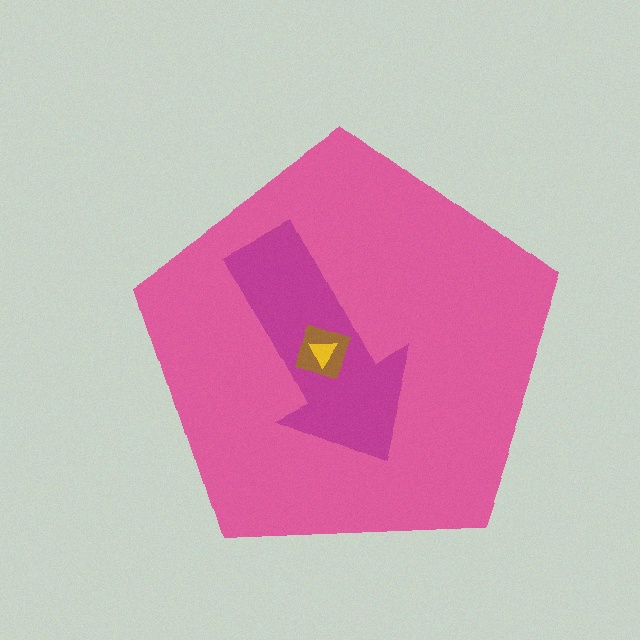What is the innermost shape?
The yellow triangle.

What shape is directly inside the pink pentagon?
The magenta arrow.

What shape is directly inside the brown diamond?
The yellow triangle.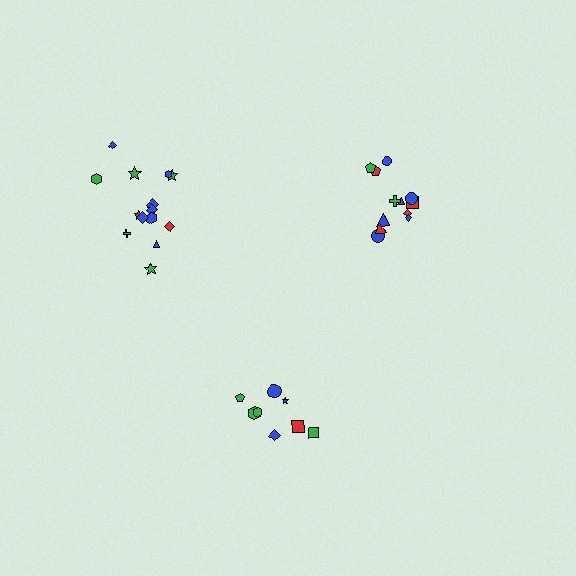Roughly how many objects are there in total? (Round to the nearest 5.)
Roughly 35 objects in total.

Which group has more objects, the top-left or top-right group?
The top-left group.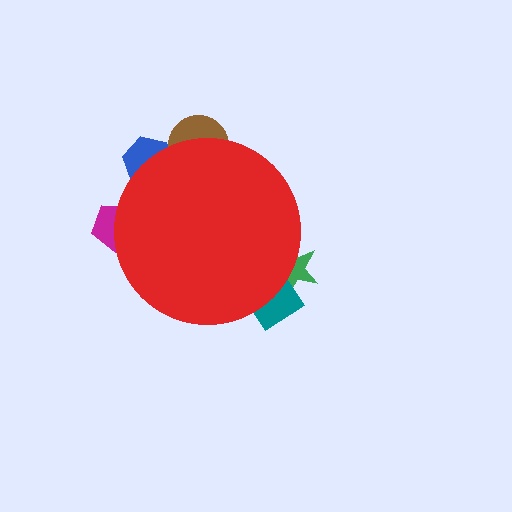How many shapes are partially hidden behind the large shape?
5 shapes are partially hidden.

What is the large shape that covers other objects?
A red circle.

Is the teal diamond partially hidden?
Yes, the teal diamond is partially hidden behind the red circle.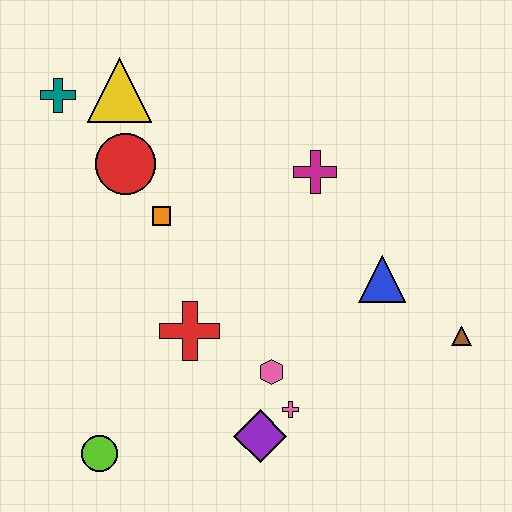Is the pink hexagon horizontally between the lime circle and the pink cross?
Yes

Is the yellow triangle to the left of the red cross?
Yes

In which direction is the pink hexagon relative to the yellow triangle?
The pink hexagon is below the yellow triangle.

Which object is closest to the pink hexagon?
The pink cross is closest to the pink hexagon.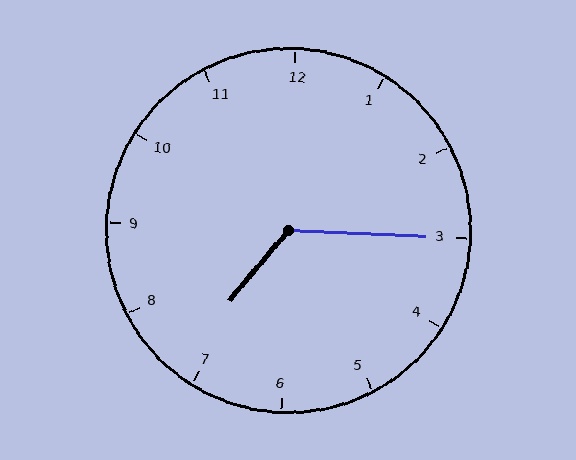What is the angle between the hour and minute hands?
Approximately 128 degrees.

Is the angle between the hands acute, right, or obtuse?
It is obtuse.